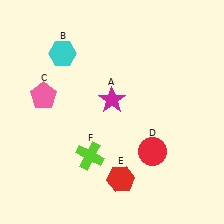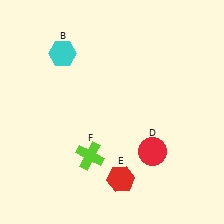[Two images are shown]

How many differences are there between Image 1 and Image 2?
There are 2 differences between the two images.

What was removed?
The magenta star (A), the pink pentagon (C) were removed in Image 2.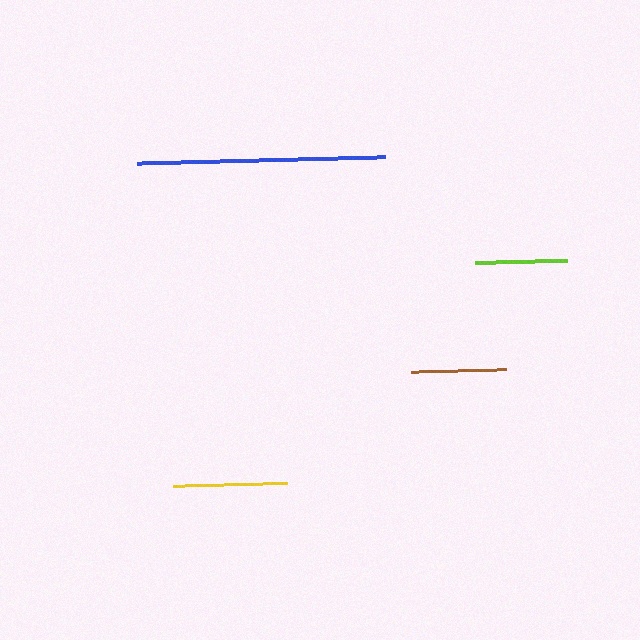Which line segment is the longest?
The blue line is the longest at approximately 249 pixels.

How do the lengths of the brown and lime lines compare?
The brown and lime lines are approximately the same length.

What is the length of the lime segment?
The lime segment is approximately 92 pixels long.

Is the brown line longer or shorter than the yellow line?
The yellow line is longer than the brown line.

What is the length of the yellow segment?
The yellow segment is approximately 114 pixels long.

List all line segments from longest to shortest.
From longest to shortest: blue, yellow, brown, lime.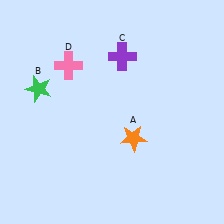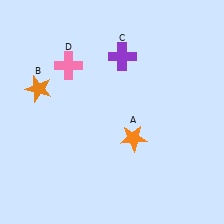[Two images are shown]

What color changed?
The star (B) changed from green in Image 1 to orange in Image 2.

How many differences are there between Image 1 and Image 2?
There is 1 difference between the two images.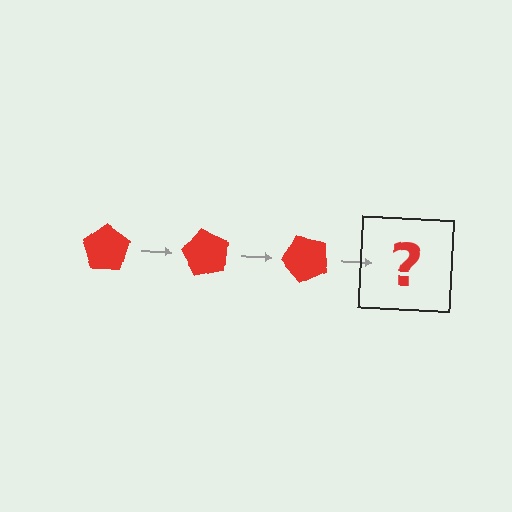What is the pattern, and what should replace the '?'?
The pattern is that the pentagon rotates 60 degrees each step. The '?' should be a red pentagon rotated 180 degrees.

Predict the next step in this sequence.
The next step is a red pentagon rotated 180 degrees.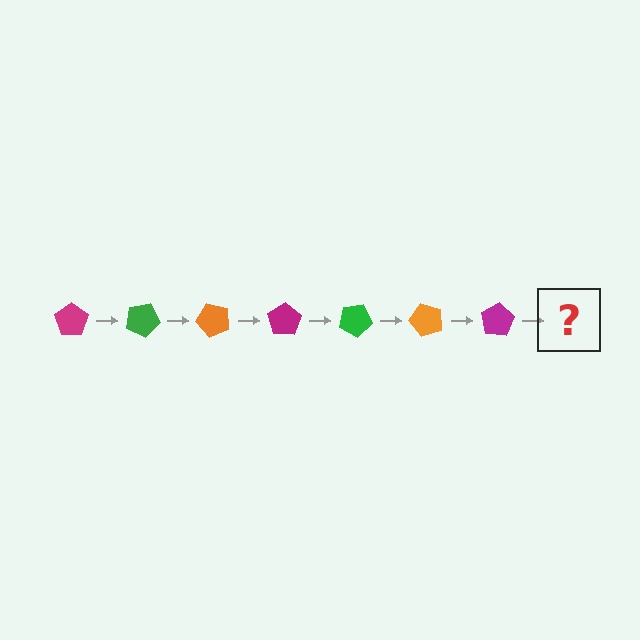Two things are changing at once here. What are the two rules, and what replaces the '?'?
The two rules are that it rotates 25 degrees each step and the color cycles through magenta, green, and orange. The '?' should be a green pentagon, rotated 175 degrees from the start.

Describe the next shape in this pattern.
It should be a green pentagon, rotated 175 degrees from the start.